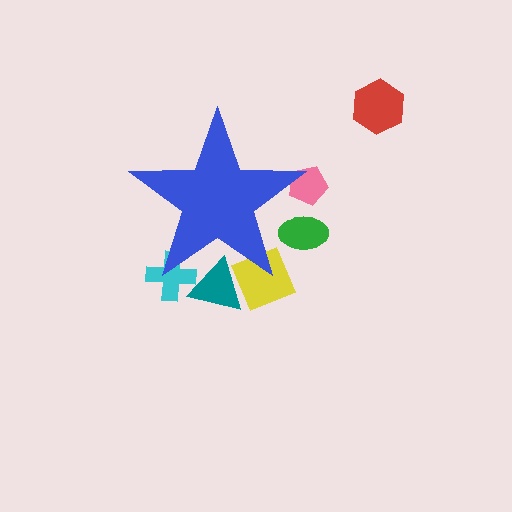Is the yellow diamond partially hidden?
Yes, the yellow diamond is partially hidden behind the blue star.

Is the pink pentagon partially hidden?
Yes, the pink pentagon is partially hidden behind the blue star.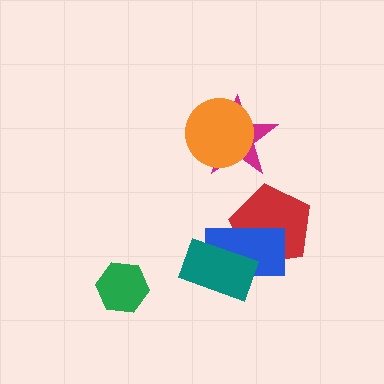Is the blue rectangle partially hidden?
Yes, it is partially covered by another shape.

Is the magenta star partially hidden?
Yes, it is partially covered by another shape.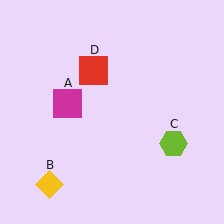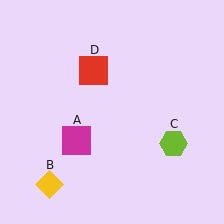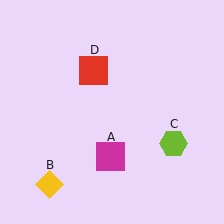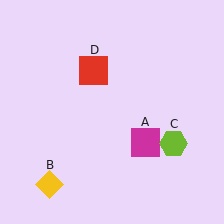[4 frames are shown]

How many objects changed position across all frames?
1 object changed position: magenta square (object A).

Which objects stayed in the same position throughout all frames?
Yellow diamond (object B) and lime hexagon (object C) and red square (object D) remained stationary.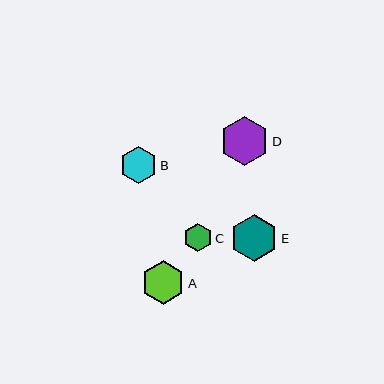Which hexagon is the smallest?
Hexagon C is the smallest with a size of approximately 28 pixels.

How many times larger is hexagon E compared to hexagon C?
Hexagon E is approximately 1.7 times the size of hexagon C.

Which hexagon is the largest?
Hexagon D is the largest with a size of approximately 49 pixels.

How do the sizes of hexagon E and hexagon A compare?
Hexagon E and hexagon A are approximately the same size.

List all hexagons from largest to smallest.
From largest to smallest: D, E, A, B, C.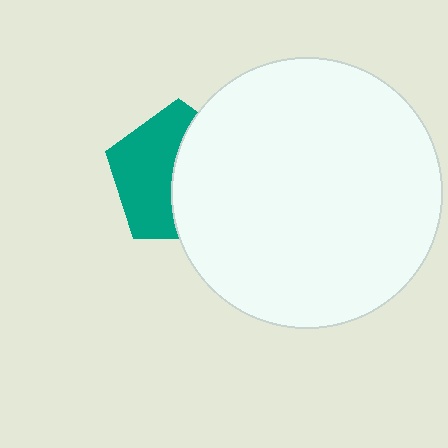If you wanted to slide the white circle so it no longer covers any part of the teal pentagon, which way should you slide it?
Slide it right — that is the most direct way to separate the two shapes.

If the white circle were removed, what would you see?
You would see the complete teal pentagon.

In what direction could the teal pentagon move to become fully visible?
The teal pentagon could move left. That would shift it out from behind the white circle entirely.